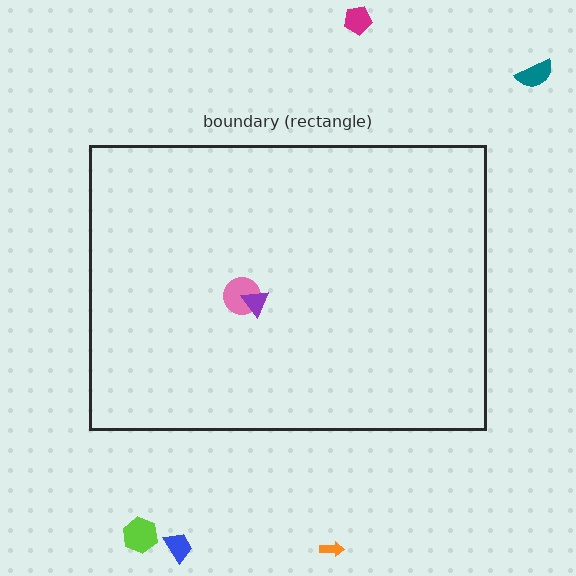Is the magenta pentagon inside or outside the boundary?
Outside.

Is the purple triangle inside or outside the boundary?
Inside.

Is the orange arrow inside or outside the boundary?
Outside.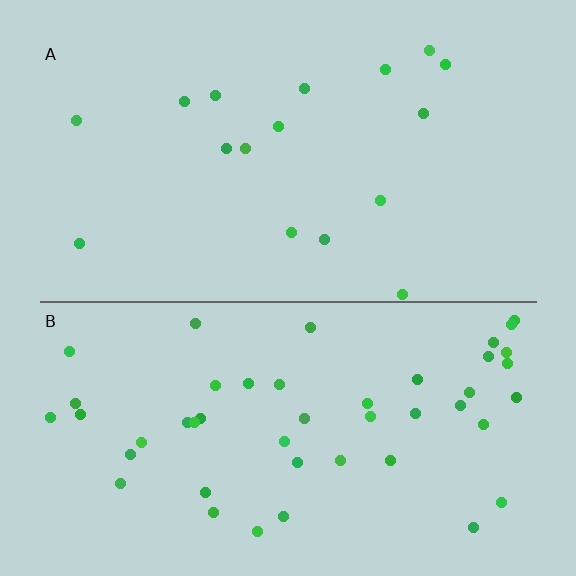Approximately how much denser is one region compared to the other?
Approximately 2.8× — region B over region A.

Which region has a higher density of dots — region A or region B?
B (the bottom).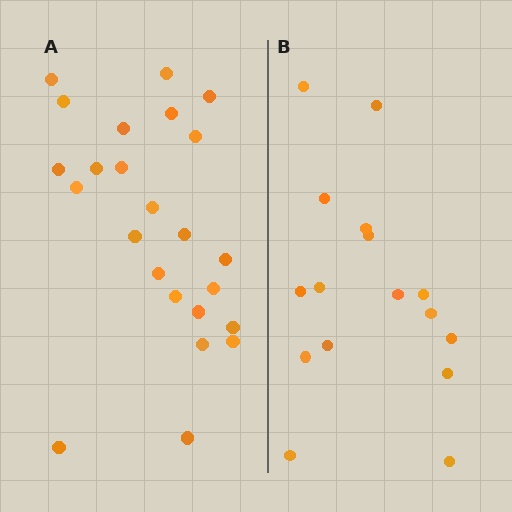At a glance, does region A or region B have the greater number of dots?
Region A (the left region) has more dots.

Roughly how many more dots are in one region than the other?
Region A has roughly 8 or so more dots than region B.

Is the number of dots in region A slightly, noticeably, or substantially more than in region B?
Region A has substantially more. The ratio is roughly 1.5 to 1.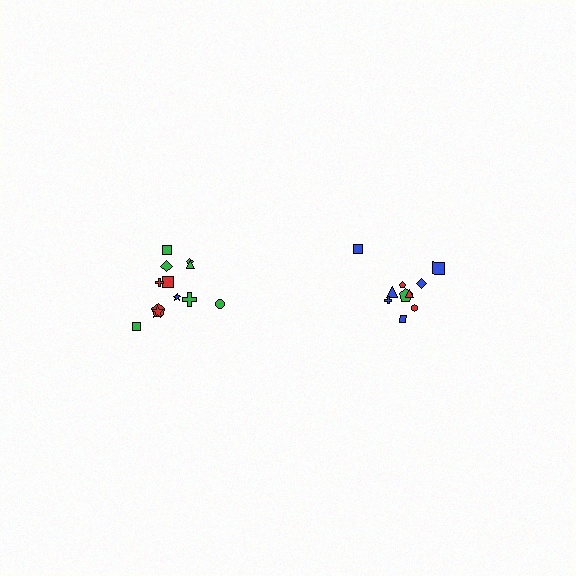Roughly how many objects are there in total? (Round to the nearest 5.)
Roughly 20 objects in total.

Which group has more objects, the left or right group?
The left group.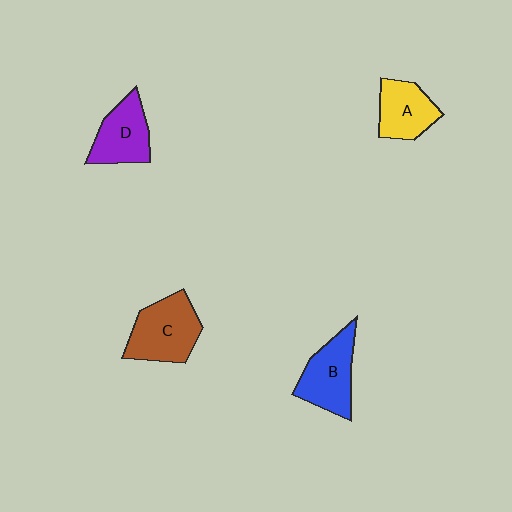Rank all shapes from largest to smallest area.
From largest to smallest: C (brown), B (blue), D (purple), A (yellow).